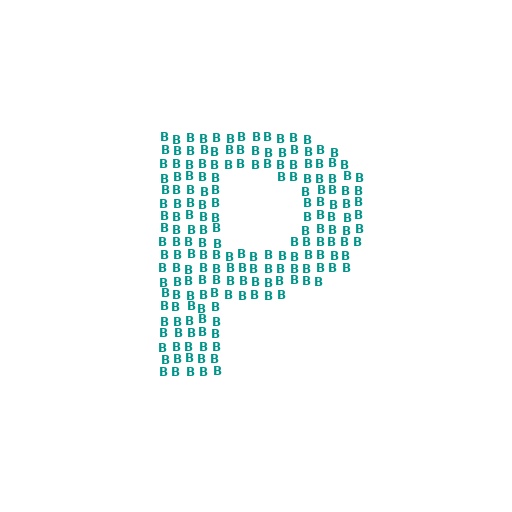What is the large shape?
The large shape is the letter P.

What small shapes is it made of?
It is made of small letter B's.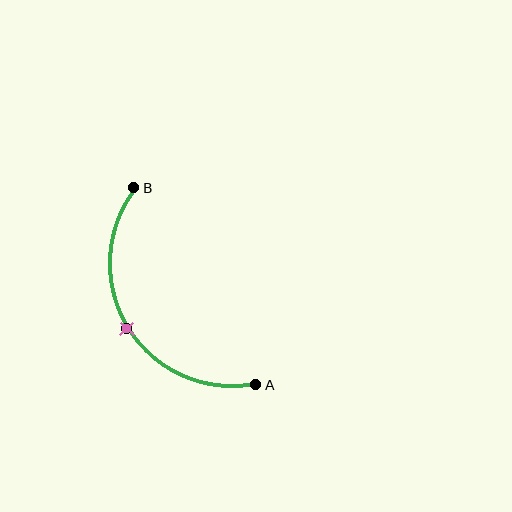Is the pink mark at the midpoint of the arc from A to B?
Yes. The pink mark lies on the arc at equal arc-length from both A and B — it is the arc midpoint.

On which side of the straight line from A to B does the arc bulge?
The arc bulges to the left of the straight line connecting A and B.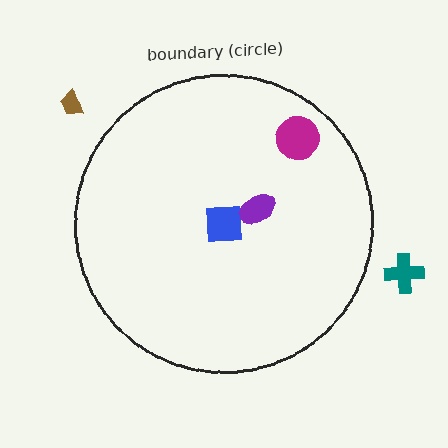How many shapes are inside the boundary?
3 inside, 2 outside.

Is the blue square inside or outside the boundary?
Inside.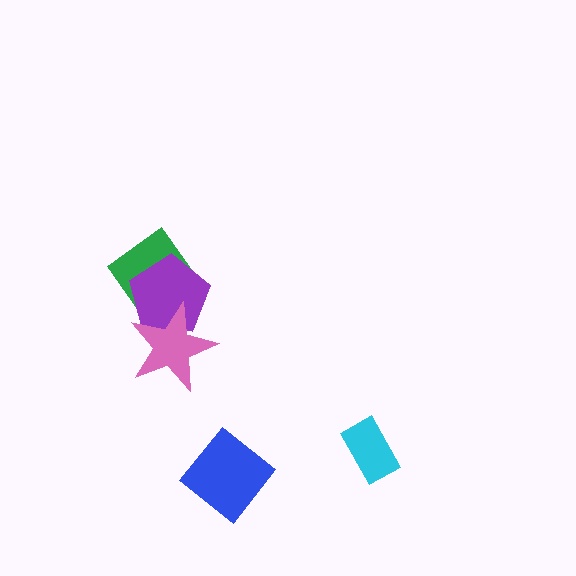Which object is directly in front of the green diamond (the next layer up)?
The purple pentagon is directly in front of the green diamond.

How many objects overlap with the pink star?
2 objects overlap with the pink star.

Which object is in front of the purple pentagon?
The pink star is in front of the purple pentagon.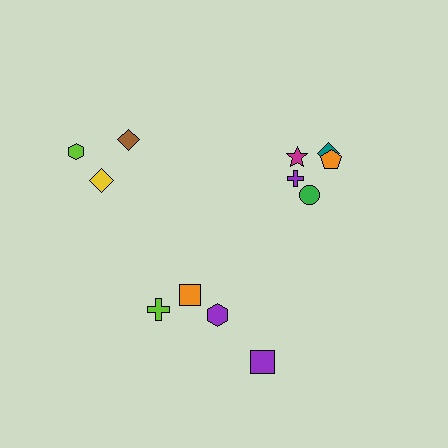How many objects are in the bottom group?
There are 4 objects.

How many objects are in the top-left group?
There are 3 objects.